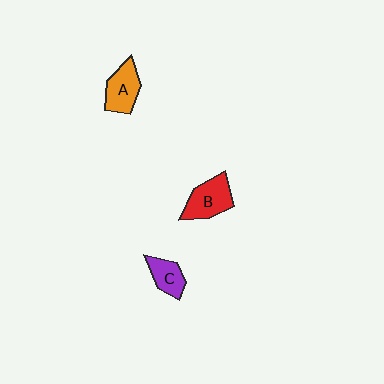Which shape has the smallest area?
Shape C (purple).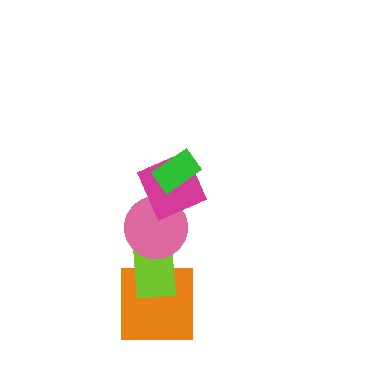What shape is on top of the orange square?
The lime rectangle is on top of the orange square.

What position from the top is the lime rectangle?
The lime rectangle is 4th from the top.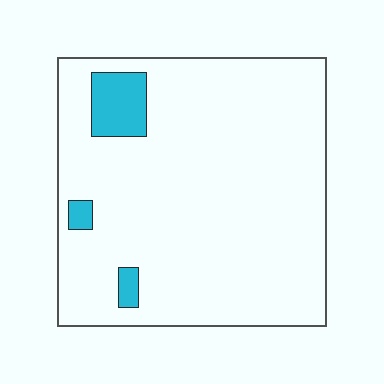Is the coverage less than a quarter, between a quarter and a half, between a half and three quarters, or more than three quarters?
Less than a quarter.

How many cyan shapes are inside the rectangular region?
3.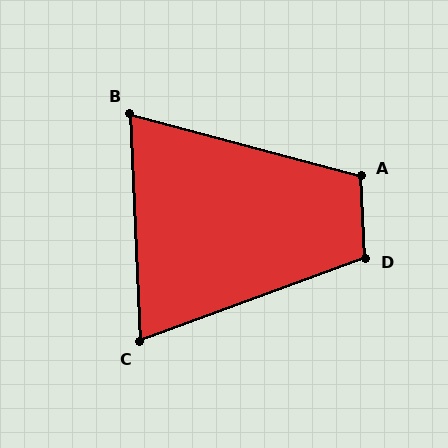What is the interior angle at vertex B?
Approximately 73 degrees (acute).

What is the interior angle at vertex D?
Approximately 107 degrees (obtuse).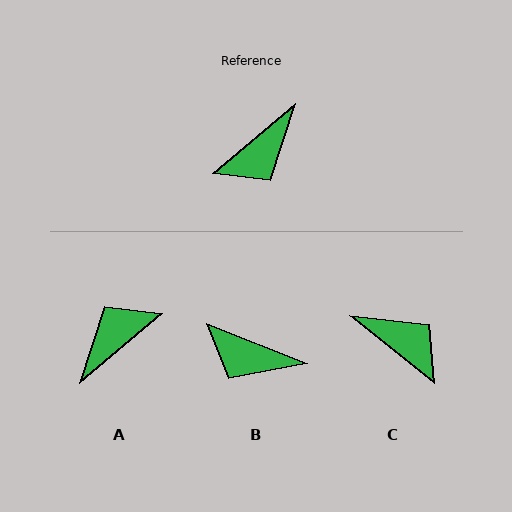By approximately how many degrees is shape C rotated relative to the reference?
Approximately 101 degrees counter-clockwise.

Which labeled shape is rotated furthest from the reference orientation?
A, about 180 degrees away.